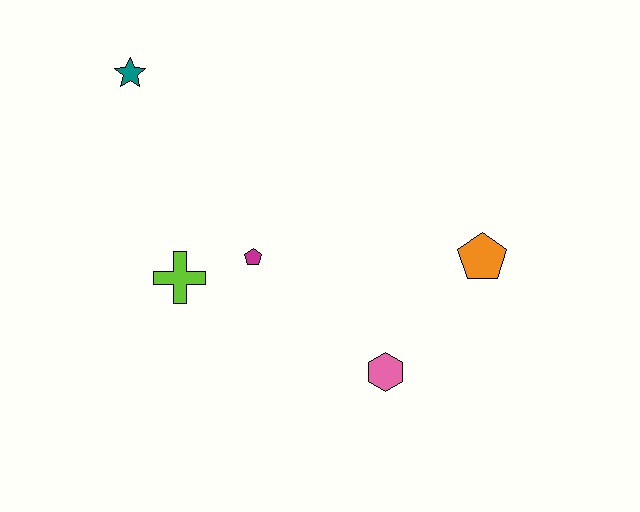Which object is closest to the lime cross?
The magenta pentagon is closest to the lime cross.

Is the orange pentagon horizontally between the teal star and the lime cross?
No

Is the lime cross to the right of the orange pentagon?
No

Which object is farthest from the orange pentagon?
The teal star is farthest from the orange pentagon.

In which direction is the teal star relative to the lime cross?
The teal star is above the lime cross.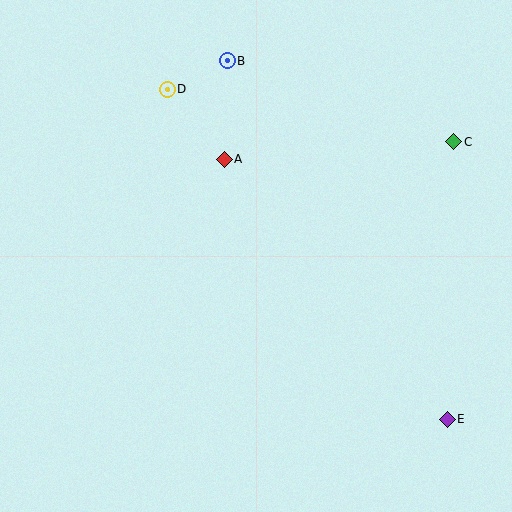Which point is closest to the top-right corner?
Point C is closest to the top-right corner.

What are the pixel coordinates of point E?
Point E is at (447, 419).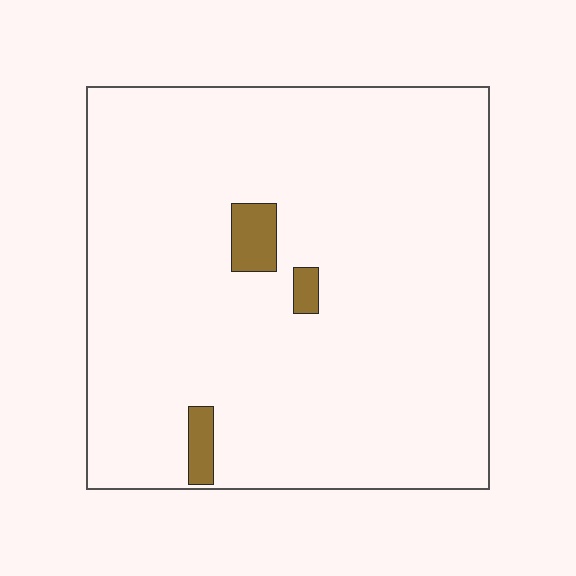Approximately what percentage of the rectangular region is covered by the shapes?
Approximately 5%.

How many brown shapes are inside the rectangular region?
3.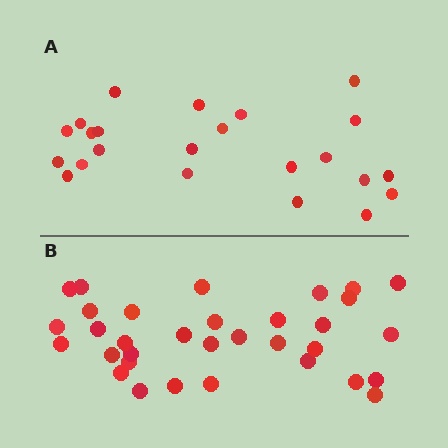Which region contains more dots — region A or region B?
Region B (the bottom region) has more dots.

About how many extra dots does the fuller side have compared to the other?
Region B has roughly 10 or so more dots than region A.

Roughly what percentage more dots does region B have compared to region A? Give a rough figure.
About 45% more.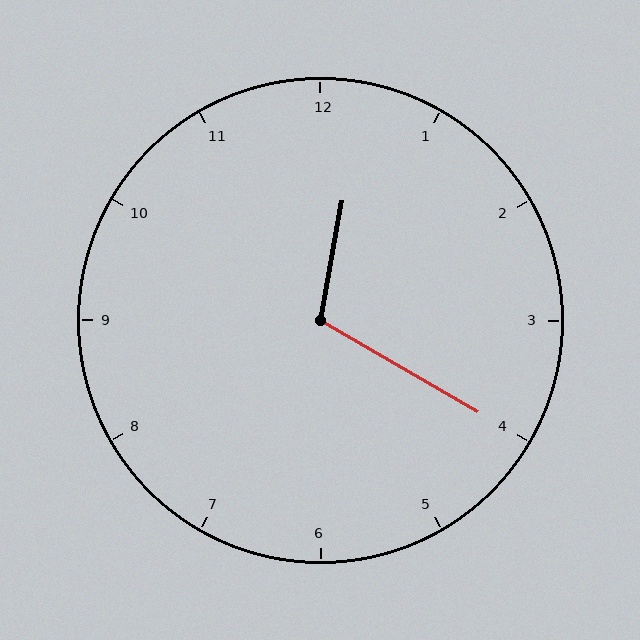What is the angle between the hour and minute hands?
Approximately 110 degrees.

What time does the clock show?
12:20.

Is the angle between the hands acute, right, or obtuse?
It is obtuse.